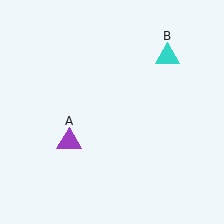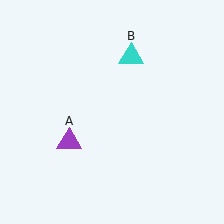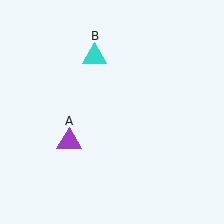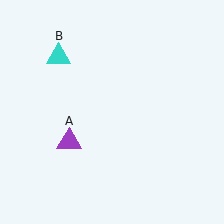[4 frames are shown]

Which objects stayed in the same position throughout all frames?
Purple triangle (object A) remained stationary.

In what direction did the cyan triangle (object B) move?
The cyan triangle (object B) moved left.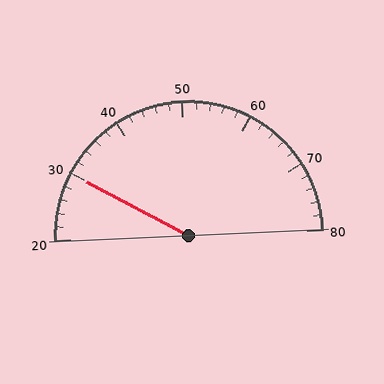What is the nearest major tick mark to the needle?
The nearest major tick mark is 30.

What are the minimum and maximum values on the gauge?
The gauge ranges from 20 to 80.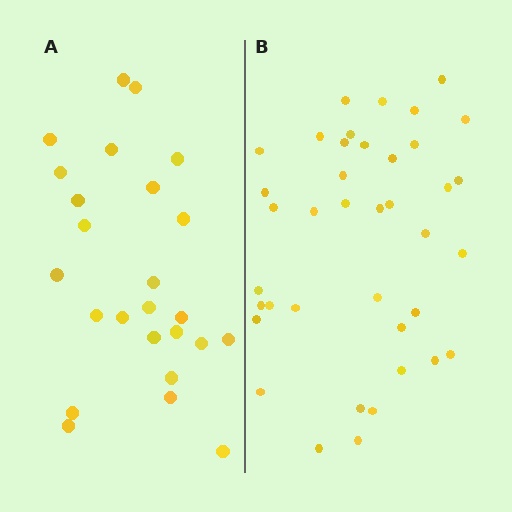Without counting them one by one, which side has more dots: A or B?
Region B (the right region) has more dots.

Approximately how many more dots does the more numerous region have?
Region B has approximately 15 more dots than region A.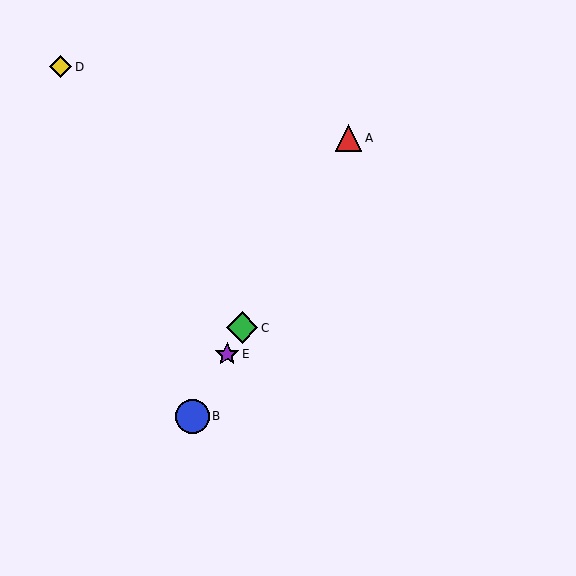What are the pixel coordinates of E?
Object E is at (227, 354).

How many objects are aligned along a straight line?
4 objects (A, B, C, E) are aligned along a straight line.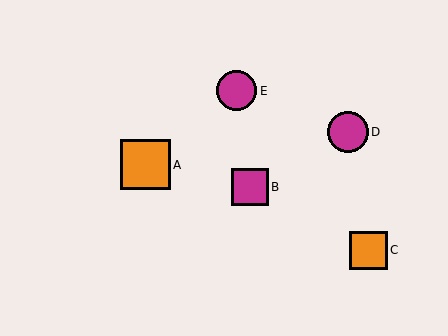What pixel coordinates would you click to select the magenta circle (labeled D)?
Click at (348, 132) to select the magenta circle D.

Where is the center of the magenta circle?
The center of the magenta circle is at (348, 132).